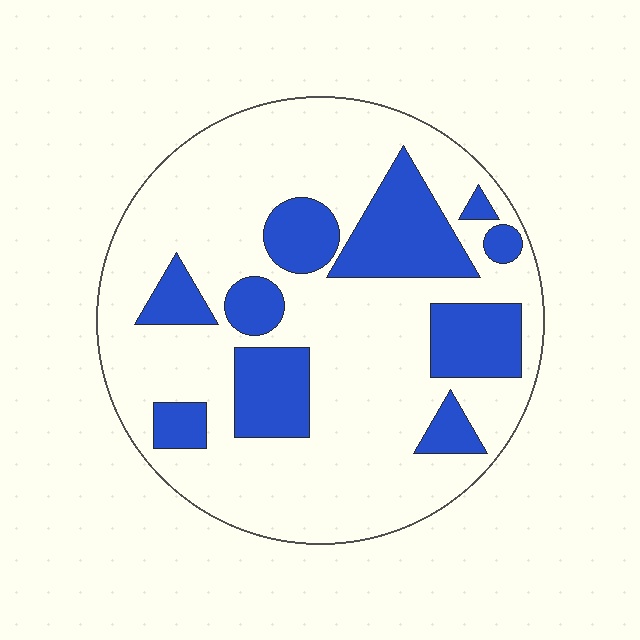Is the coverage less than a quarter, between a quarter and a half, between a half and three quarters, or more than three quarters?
Between a quarter and a half.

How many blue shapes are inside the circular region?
10.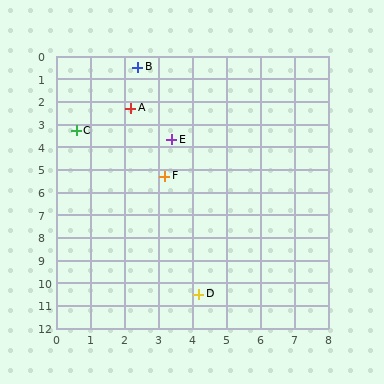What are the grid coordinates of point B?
Point B is at approximately (2.4, 0.5).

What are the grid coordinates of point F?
Point F is at approximately (3.2, 5.3).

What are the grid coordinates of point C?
Point C is at approximately (0.6, 3.3).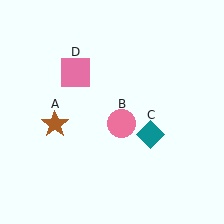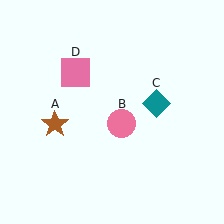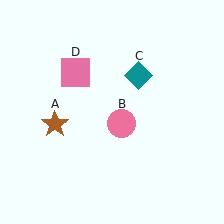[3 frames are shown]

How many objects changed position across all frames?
1 object changed position: teal diamond (object C).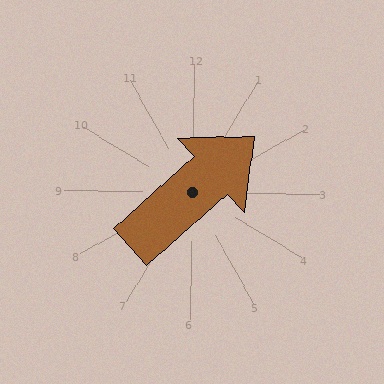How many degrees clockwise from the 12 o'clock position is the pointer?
Approximately 47 degrees.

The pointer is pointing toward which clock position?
Roughly 2 o'clock.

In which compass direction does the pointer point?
Northeast.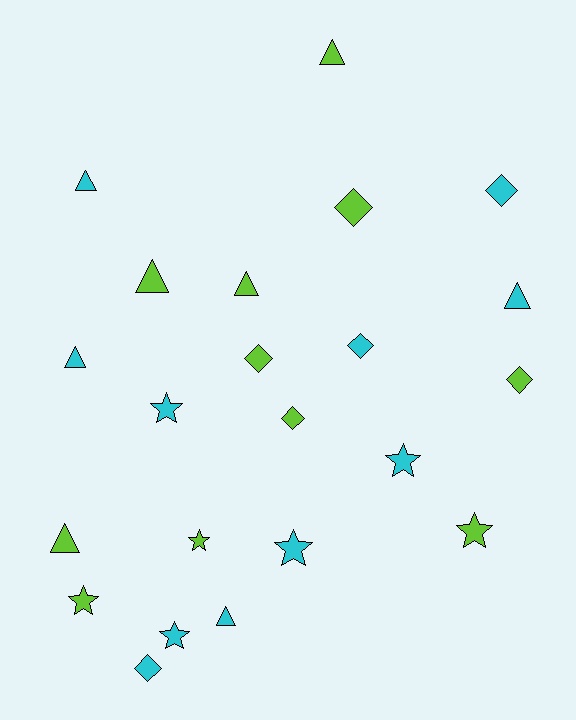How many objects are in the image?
There are 22 objects.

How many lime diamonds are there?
There are 4 lime diamonds.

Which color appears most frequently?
Cyan, with 11 objects.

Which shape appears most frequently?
Triangle, with 8 objects.